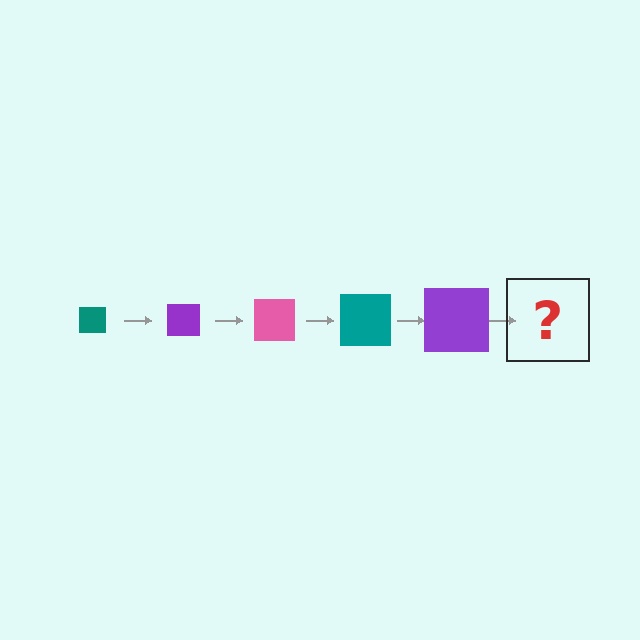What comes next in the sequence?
The next element should be a pink square, larger than the previous one.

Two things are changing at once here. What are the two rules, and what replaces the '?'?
The two rules are that the square grows larger each step and the color cycles through teal, purple, and pink. The '?' should be a pink square, larger than the previous one.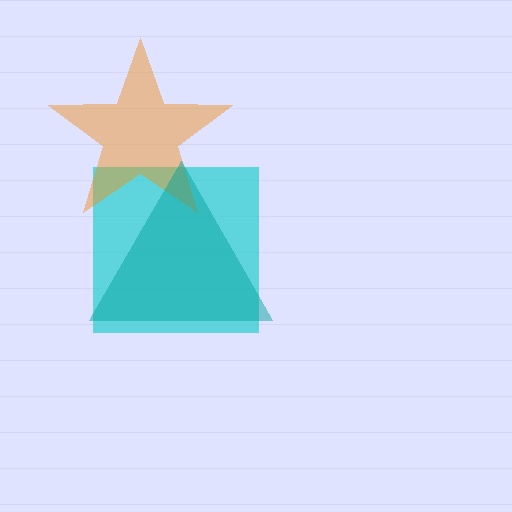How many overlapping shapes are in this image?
There are 3 overlapping shapes in the image.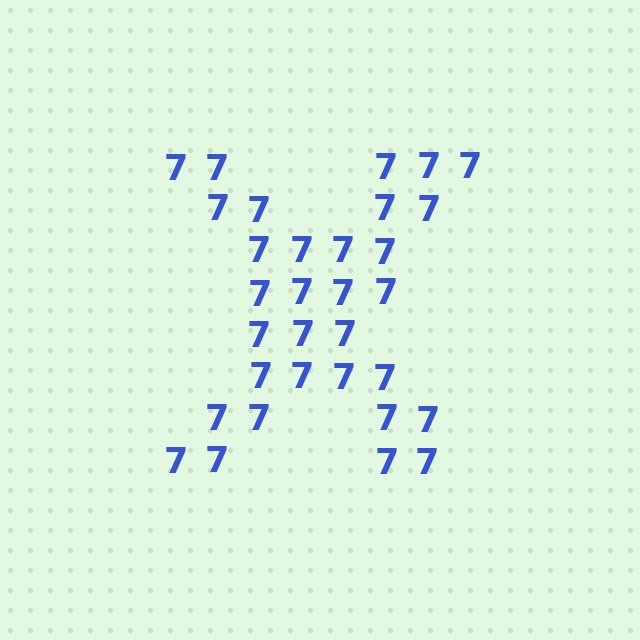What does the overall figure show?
The overall figure shows the letter X.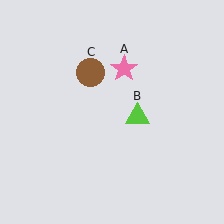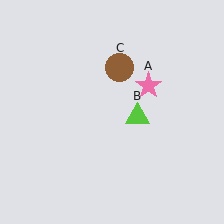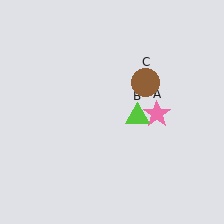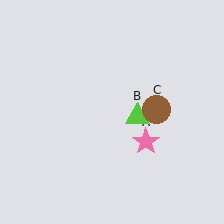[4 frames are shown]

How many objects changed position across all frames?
2 objects changed position: pink star (object A), brown circle (object C).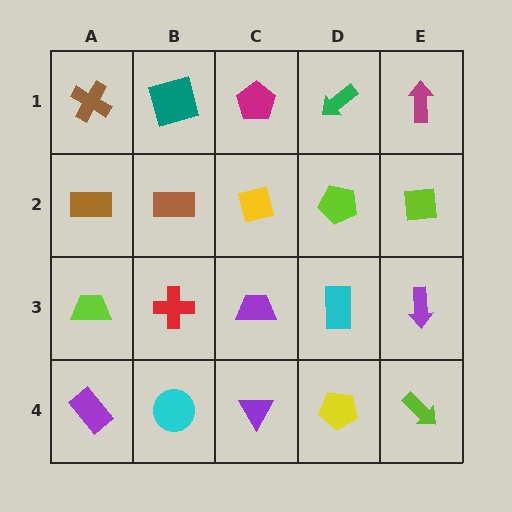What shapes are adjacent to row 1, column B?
A brown rectangle (row 2, column B), a brown cross (row 1, column A), a magenta pentagon (row 1, column C).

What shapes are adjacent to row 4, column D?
A cyan rectangle (row 3, column D), a purple triangle (row 4, column C), a lime arrow (row 4, column E).